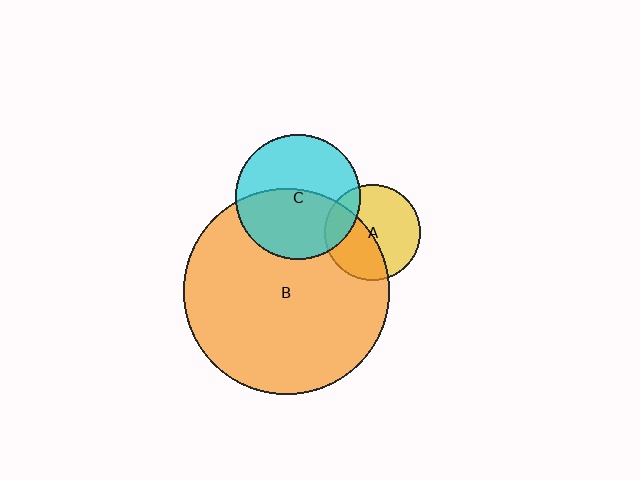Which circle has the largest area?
Circle B (orange).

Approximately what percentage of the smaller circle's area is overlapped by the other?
Approximately 50%.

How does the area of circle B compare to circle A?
Approximately 4.6 times.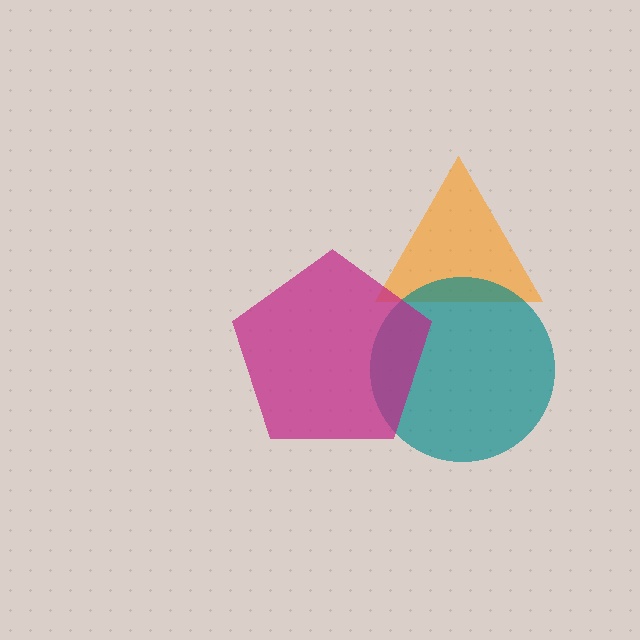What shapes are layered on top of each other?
The layered shapes are: an orange triangle, a teal circle, a magenta pentagon.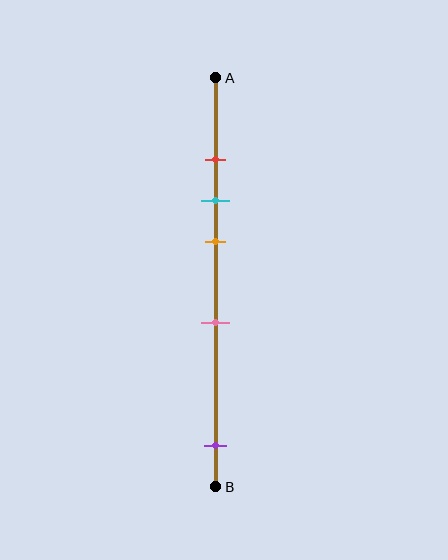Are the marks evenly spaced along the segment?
No, the marks are not evenly spaced.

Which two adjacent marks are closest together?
The red and cyan marks are the closest adjacent pair.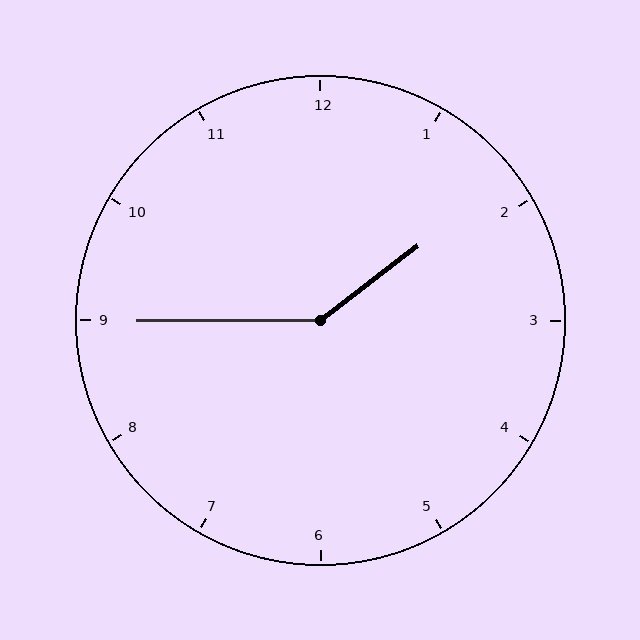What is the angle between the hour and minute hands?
Approximately 142 degrees.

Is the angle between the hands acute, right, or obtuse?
It is obtuse.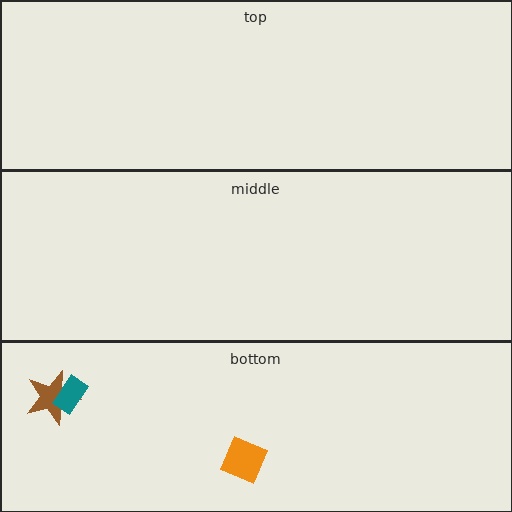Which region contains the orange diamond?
The bottom region.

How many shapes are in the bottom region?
3.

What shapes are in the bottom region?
The brown star, the teal rectangle, the orange diamond.